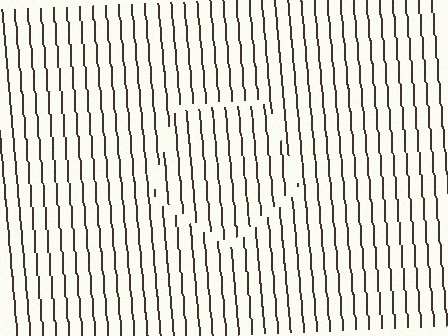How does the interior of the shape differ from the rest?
The interior of the shape contains the same grating, shifted by half a period — the contour is defined by the phase discontinuity where line-ends from the inner and outer gratings abut.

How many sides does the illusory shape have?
5 sides — the line-ends trace a pentagon.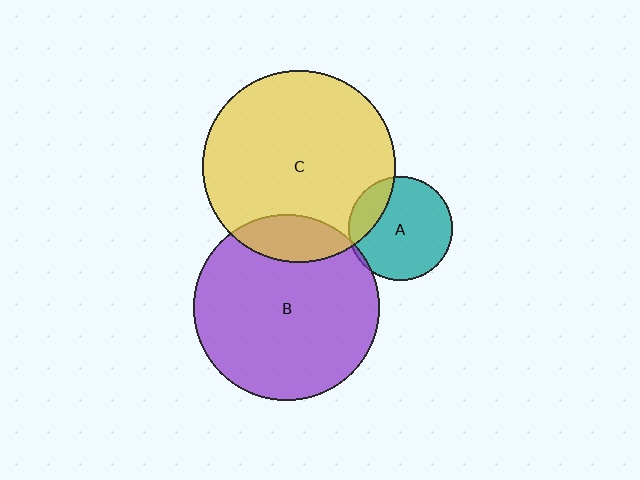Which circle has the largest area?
Circle C (yellow).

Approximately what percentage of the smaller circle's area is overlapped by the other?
Approximately 5%.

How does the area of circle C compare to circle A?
Approximately 3.4 times.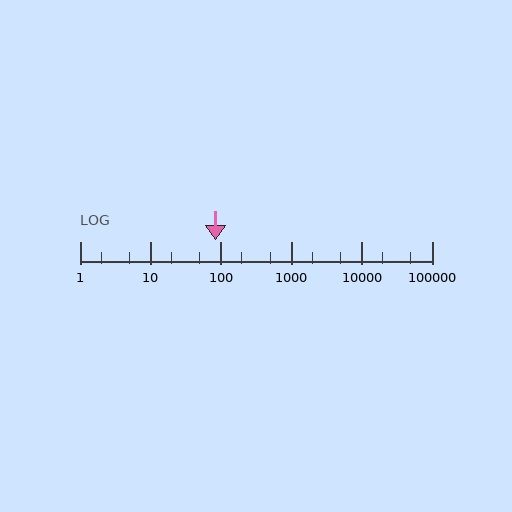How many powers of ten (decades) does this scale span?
The scale spans 5 decades, from 1 to 100000.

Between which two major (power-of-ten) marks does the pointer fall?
The pointer is between 10 and 100.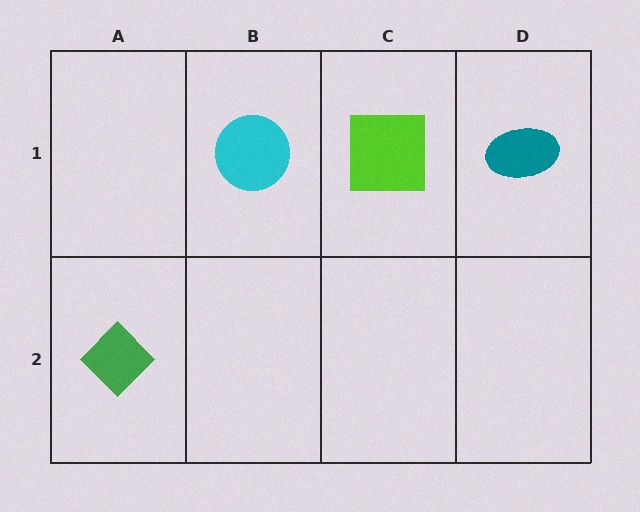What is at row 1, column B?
A cyan circle.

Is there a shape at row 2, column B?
No, that cell is empty.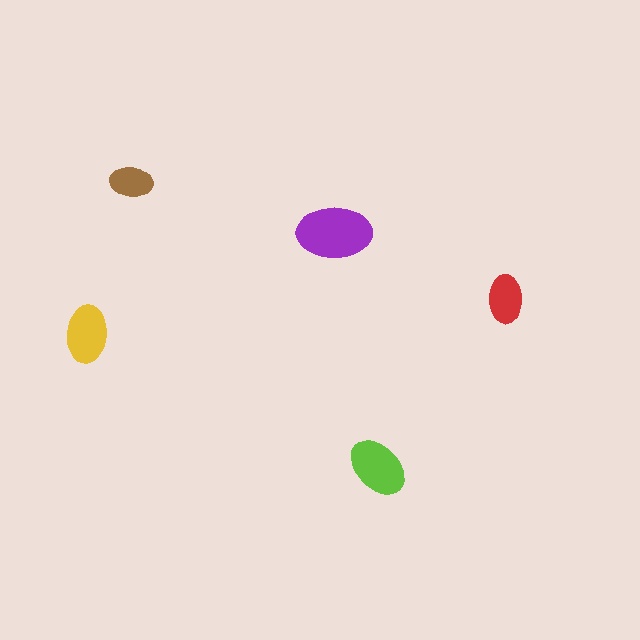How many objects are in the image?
There are 5 objects in the image.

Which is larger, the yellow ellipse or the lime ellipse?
The lime one.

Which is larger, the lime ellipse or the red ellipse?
The lime one.